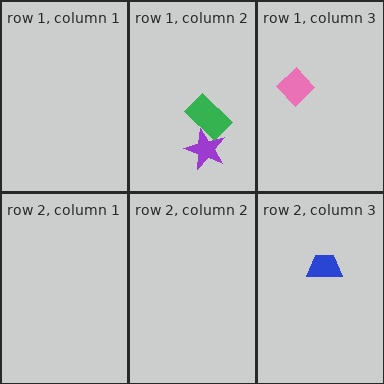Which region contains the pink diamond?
The row 1, column 3 region.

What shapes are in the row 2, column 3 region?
The blue trapezoid.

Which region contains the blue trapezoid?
The row 2, column 3 region.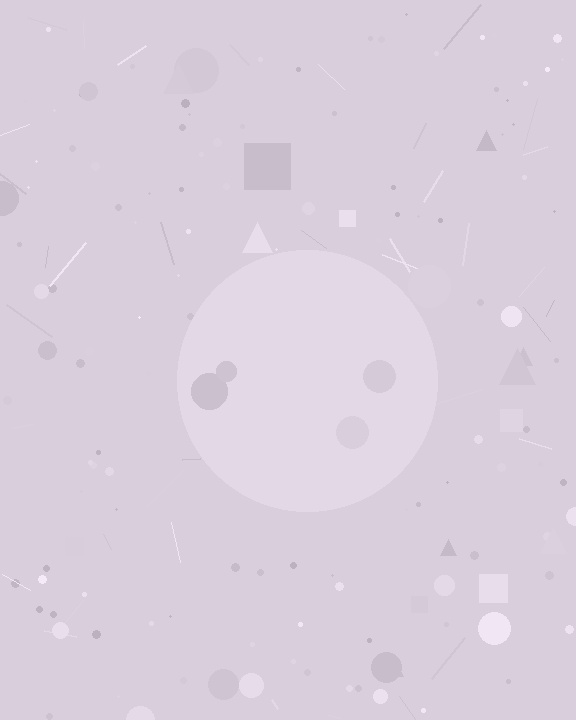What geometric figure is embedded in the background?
A circle is embedded in the background.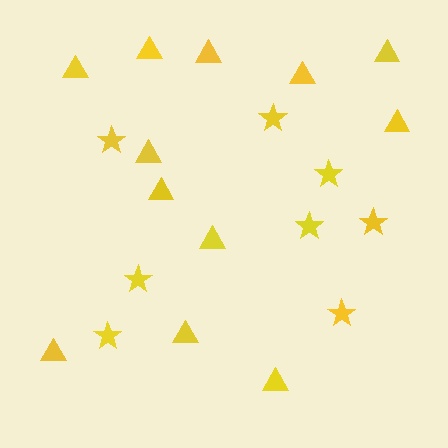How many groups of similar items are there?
There are 2 groups: one group of triangles (12) and one group of stars (8).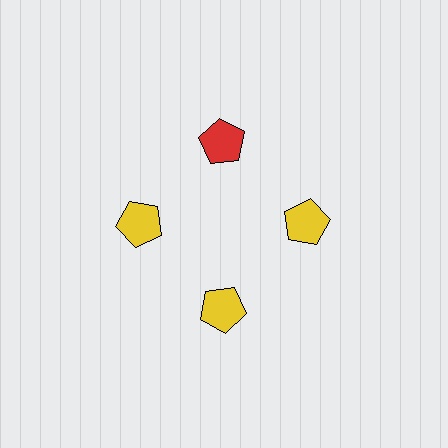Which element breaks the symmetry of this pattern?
The red pentagon at roughly the 12 o'clock position breaks the symmetry. All other shapes are yellow pentagons.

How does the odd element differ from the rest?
It has a different color: red instead of yellow.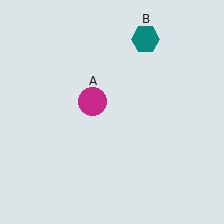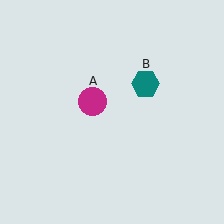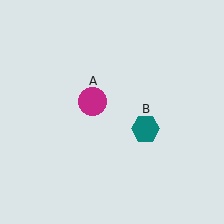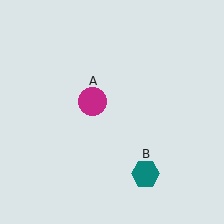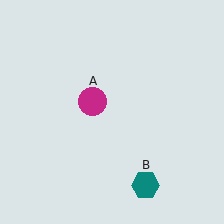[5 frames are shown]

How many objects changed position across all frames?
1 object changed position: teal hexagon (object B).